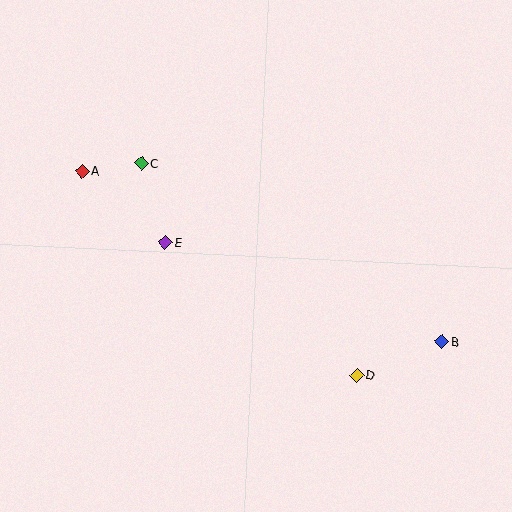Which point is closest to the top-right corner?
Point B is closest to the top-right corner.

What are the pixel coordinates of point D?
Point D is at (357, 375).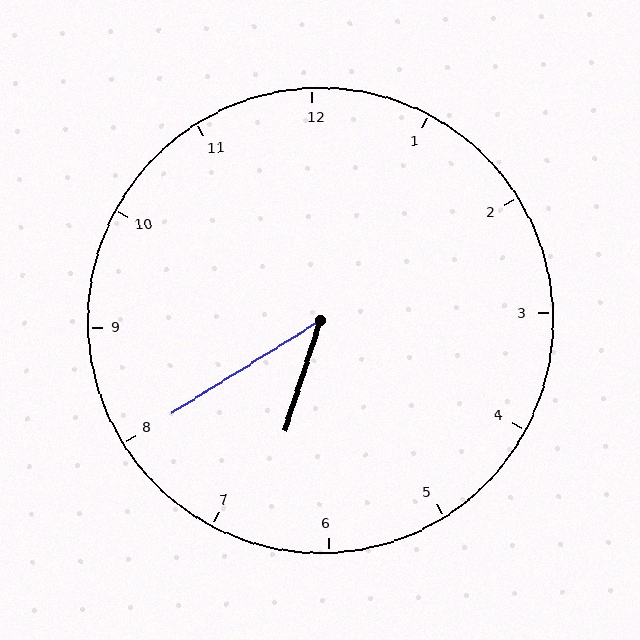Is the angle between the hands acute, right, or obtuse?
It is acute.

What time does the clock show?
6:40.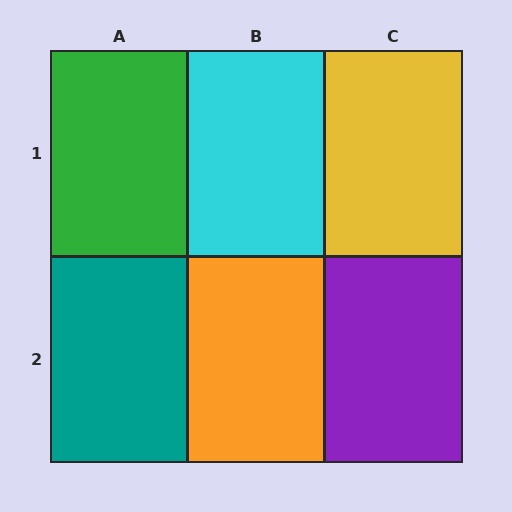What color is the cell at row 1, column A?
Green.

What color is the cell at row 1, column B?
Cyan.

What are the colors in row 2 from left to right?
Teal, orange, purple.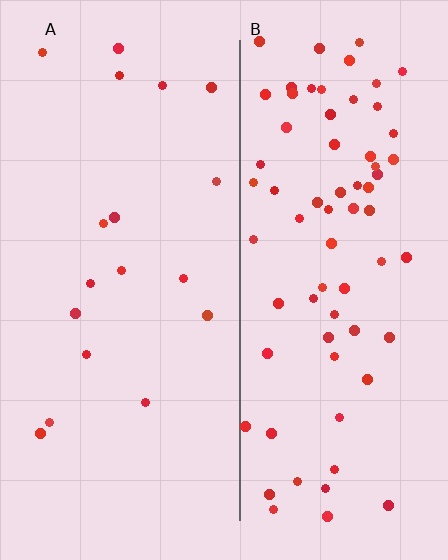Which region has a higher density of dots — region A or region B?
B (the right).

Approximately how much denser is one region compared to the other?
Approximately 4.0× — region B over region A.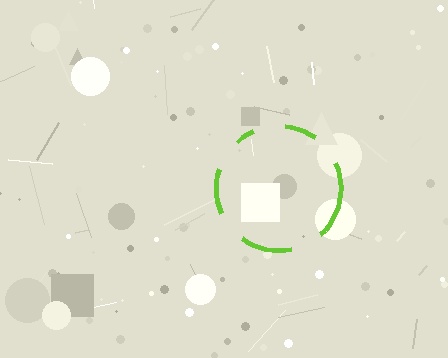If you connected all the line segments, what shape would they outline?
They would outline a circle.